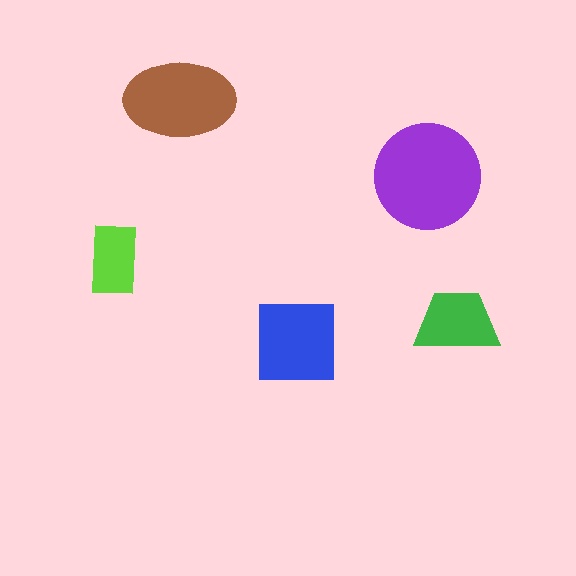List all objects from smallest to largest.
The lime rectangle, the green trapezoid, the blue square, the brown ellipse, the purple circle.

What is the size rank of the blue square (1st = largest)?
3rd.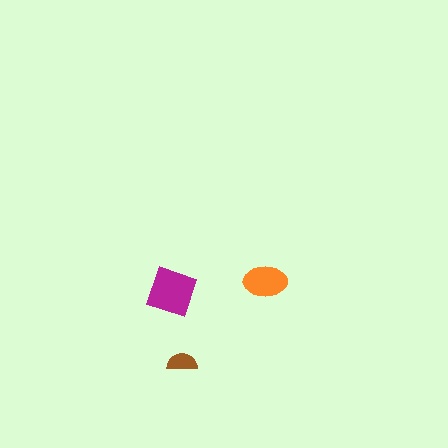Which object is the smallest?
The brown semicircle.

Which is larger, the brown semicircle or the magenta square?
The magenta square.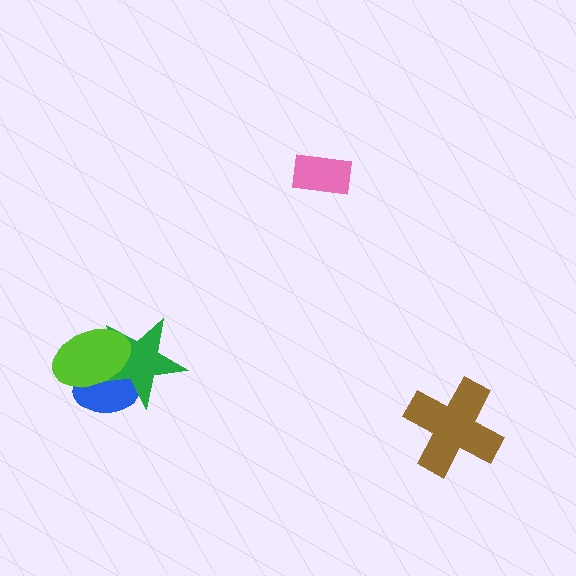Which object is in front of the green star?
The lime ellipse is in front of the green star.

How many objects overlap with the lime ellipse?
2 objects overlap with the lime ellipse.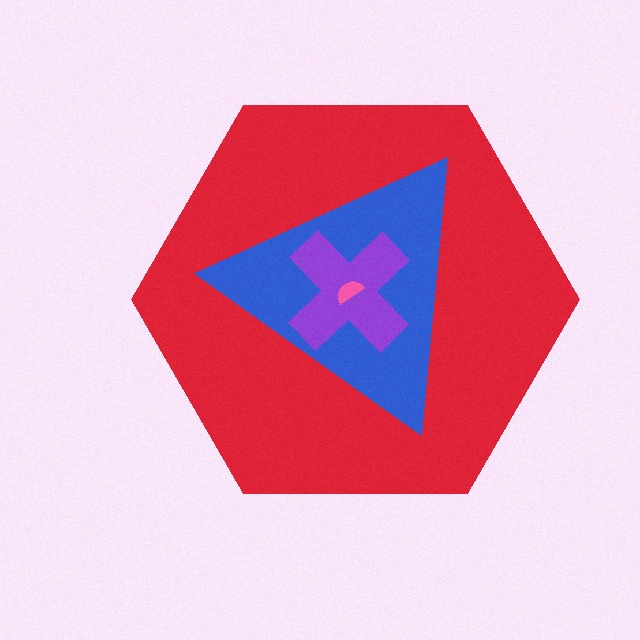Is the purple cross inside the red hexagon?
Yes.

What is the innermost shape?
The pink semicircle.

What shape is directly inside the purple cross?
The pink semicircle.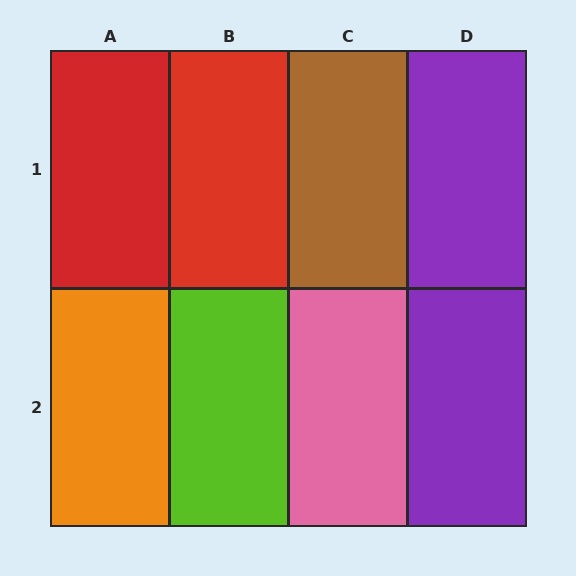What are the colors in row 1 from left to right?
Red, red, brown, purple.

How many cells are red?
2 cells are red.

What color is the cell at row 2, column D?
Purple.